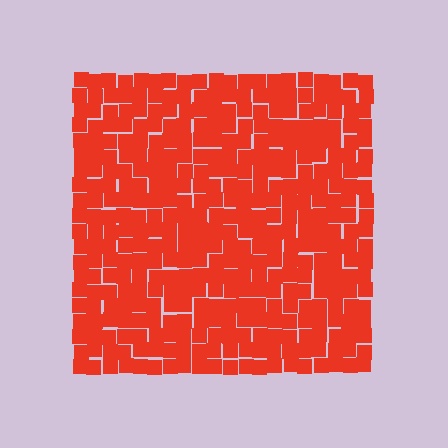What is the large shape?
The large shape is a square.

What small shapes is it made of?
It is made of small squares.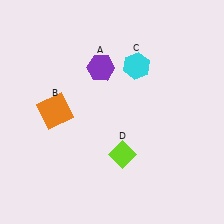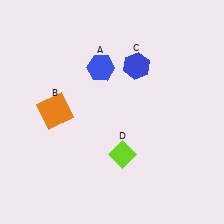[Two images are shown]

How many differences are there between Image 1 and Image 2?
There are 2 differences between the two images.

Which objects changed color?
A changed from purple to blue. C changed from cyan to blue.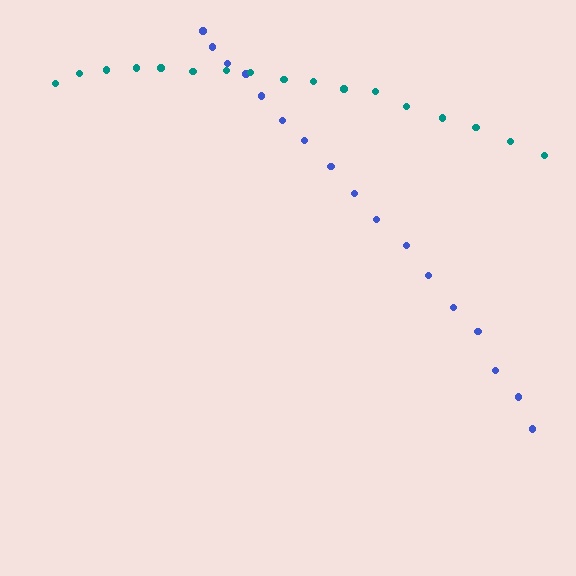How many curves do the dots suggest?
There are 2 distinct paths.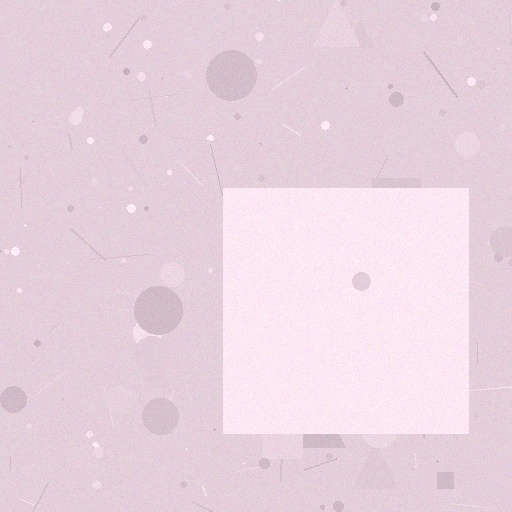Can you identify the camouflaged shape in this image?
The camouflaged shape is a square.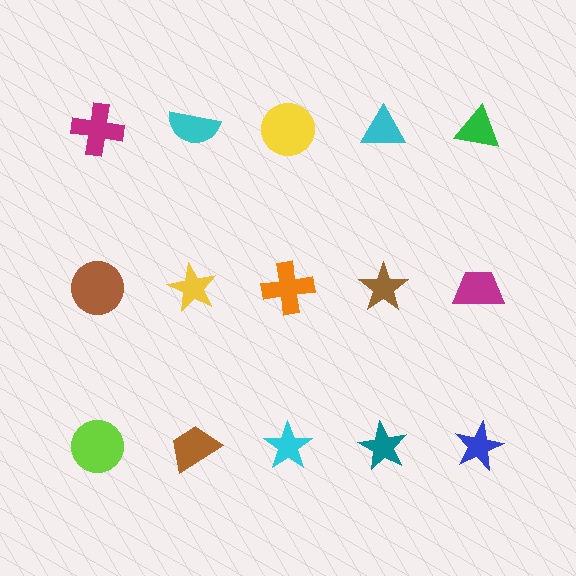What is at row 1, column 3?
A yellow circle.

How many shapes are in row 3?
5 shapes.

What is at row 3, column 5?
A blue star.